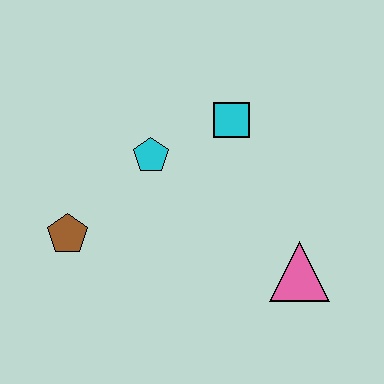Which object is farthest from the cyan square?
The brown pentagon is farthest from the cyan square.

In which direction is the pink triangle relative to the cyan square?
The pink triangle is below the cyan square.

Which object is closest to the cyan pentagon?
The cyan square is closest to the cyan pentagon.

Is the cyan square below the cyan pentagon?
No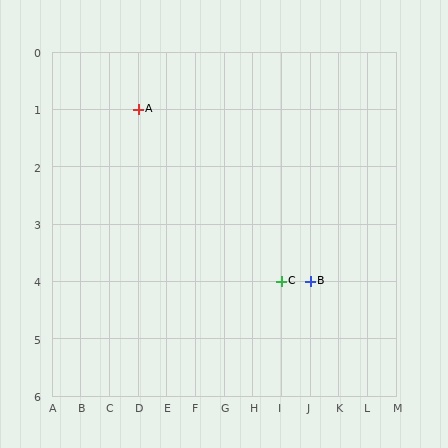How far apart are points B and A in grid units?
Points B and A are 6 columns and 3 rows apart (about 6.7 grid units diagonally).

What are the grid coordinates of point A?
Point A is at grid coordinates (D, 1).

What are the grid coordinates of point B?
Point B is at grid coordinates (J, 4).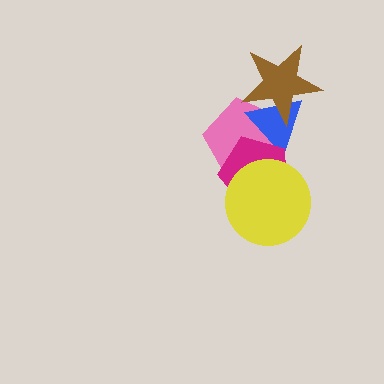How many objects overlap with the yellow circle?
2 objects overlap with the yellow circle.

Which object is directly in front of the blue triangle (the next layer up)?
The magenta pentagon is directly in front of the blue triangle.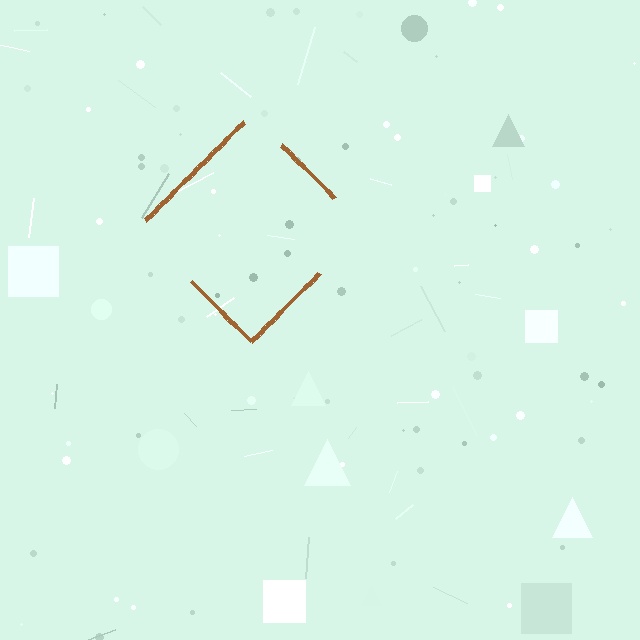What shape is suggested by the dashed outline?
The dashed outline suggests a diamond.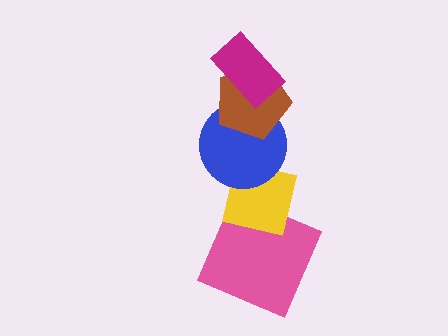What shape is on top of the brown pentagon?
The magenta rectangle is on top of the brown pentagon.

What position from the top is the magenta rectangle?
The magenta rectangle is 1st from the top.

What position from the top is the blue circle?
The blue circle is 3rd from the top.